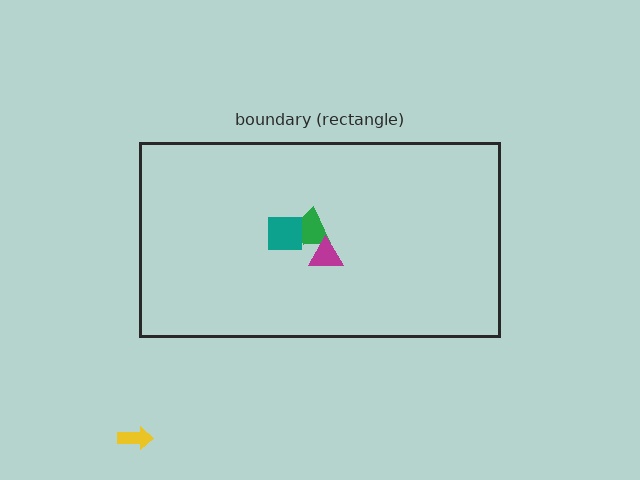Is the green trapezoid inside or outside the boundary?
Inside.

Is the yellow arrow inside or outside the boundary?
Outside.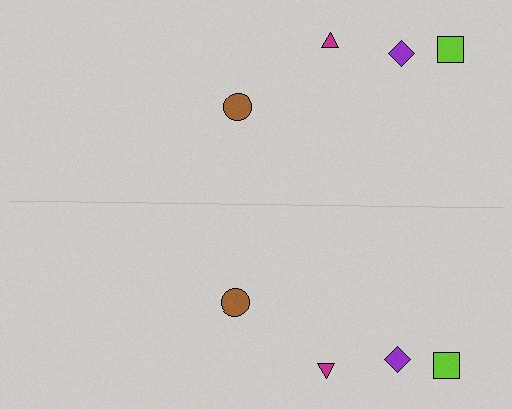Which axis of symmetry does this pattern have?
The pattern has a horizontal axis of symmetry running through the center of the image.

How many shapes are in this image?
There are 8 shapes in this image.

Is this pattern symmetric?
Yes, this pattern has bilateral (reflection) symmetry.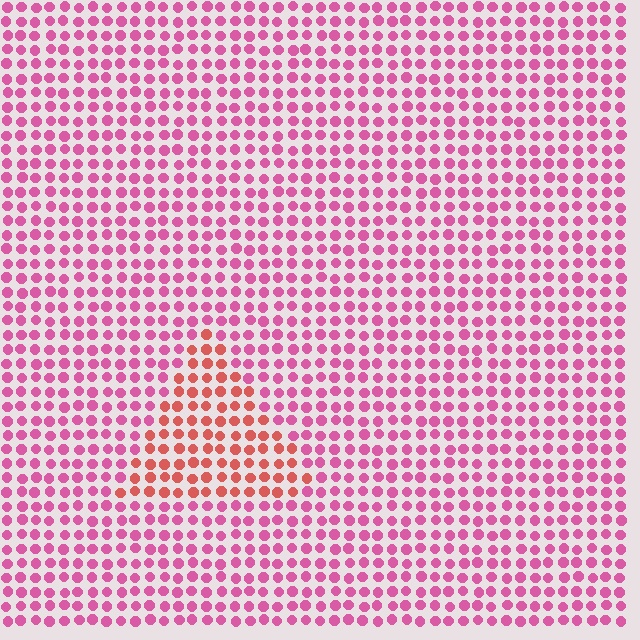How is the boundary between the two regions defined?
The boundary is defined purely by a slight shift in hue (about 36 degrees). Spacing, size, and orientation are identical on both sides.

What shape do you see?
I see a triangle.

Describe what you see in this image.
The image is filled with small pink elements in a uniform arrangement. A triangle-shaped region is visible where the elements are tinted to a slightly different hue, forming a subtle color boundary.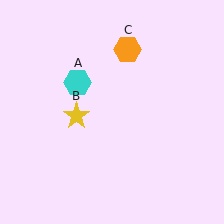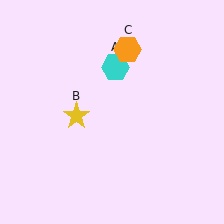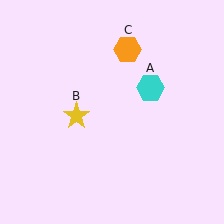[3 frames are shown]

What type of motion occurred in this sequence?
The cyan hexagon (object A) rotated clockwise around the center of the scene.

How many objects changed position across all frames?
1 object changed position: cyan hexagon (object A).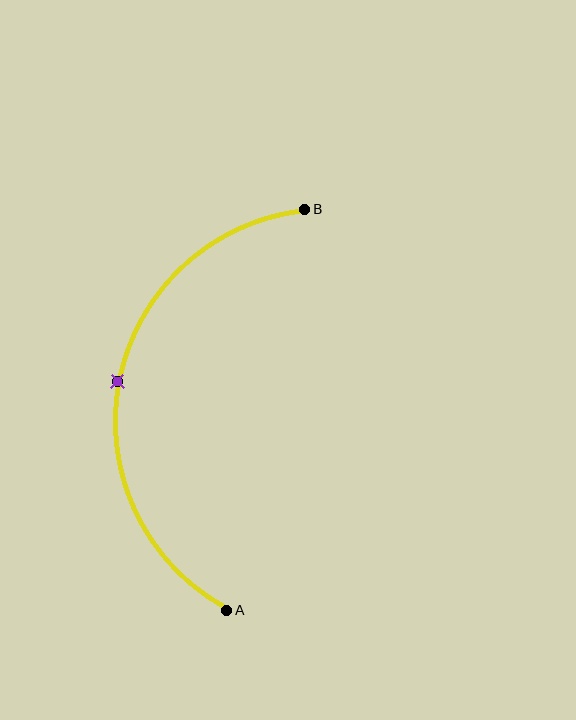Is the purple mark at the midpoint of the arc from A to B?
Yes. The purple mark lies on the arc at equal arc-length from both A and B — it is the arc midpoint.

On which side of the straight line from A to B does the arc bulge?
The arc bulges to the left of the straight line connecting A and B.